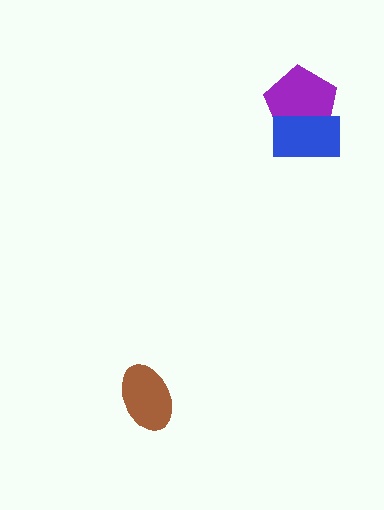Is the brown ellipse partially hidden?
No, no other shape covers it.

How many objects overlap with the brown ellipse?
0 objects overlap with the brown ellipse.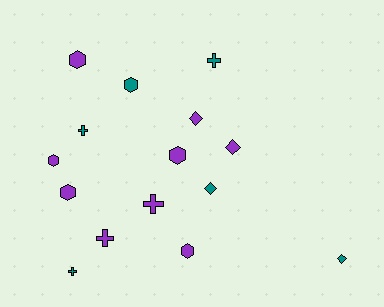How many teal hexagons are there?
There is 1 teal hexagon.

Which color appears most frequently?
Purple, with 9 objects.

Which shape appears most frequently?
Hexagon, with 6 objects.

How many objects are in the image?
There are 15 objects.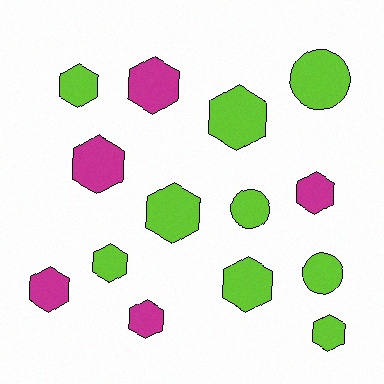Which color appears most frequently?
Lime, with 9 objects.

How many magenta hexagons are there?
There are 5 magenta hexagons.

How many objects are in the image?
There are 14 objects.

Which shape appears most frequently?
Hexagon, with 11 objects.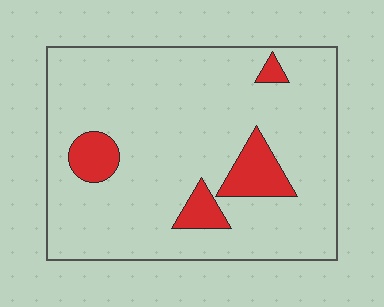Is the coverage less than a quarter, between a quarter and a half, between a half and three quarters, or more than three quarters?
Less than a quarter.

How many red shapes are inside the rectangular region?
4.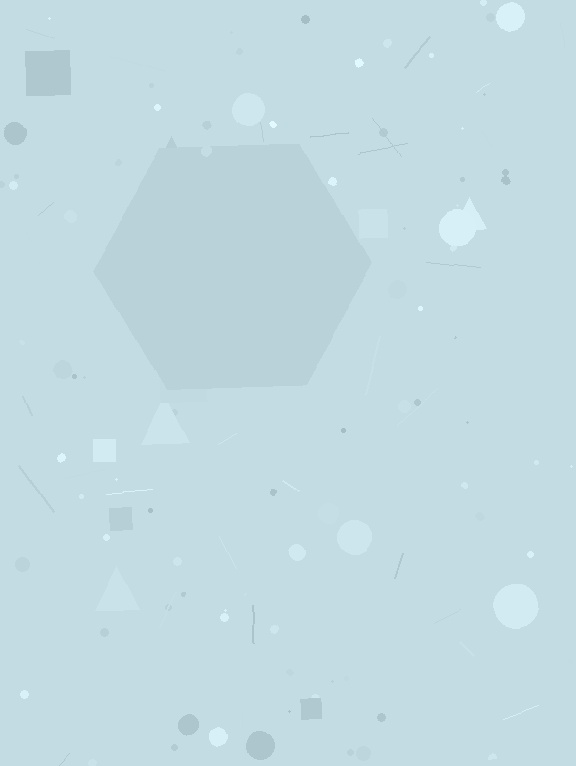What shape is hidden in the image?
A hexagon is hidden in the image.